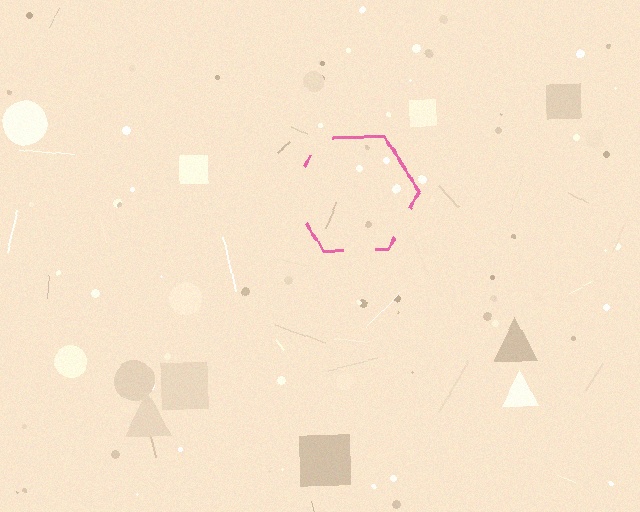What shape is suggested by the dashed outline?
The dashed outline suggests a hexagon.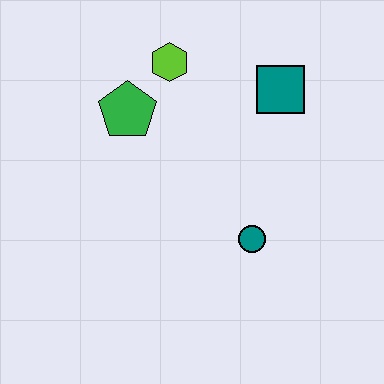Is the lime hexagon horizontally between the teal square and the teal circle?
No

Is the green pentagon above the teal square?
No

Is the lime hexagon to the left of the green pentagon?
No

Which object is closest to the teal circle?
The teal square is closest to the teal circle.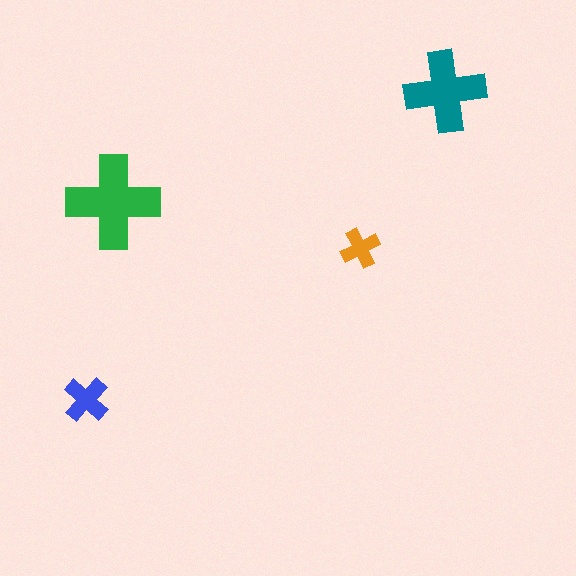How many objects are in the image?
There are 4 objects in the image.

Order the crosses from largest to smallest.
the green one, the teal one, the blue one, the orange one.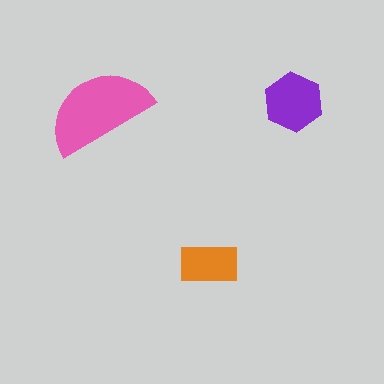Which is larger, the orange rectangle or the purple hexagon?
The purple hexagon.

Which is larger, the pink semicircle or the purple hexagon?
The pink semicircle.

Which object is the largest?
The pink semicircle.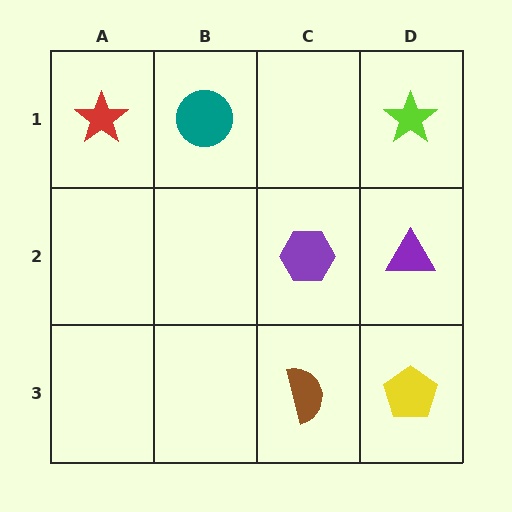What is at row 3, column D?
A yellow pentagon.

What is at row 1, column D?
A lime star.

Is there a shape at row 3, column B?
No, that cell is empty.